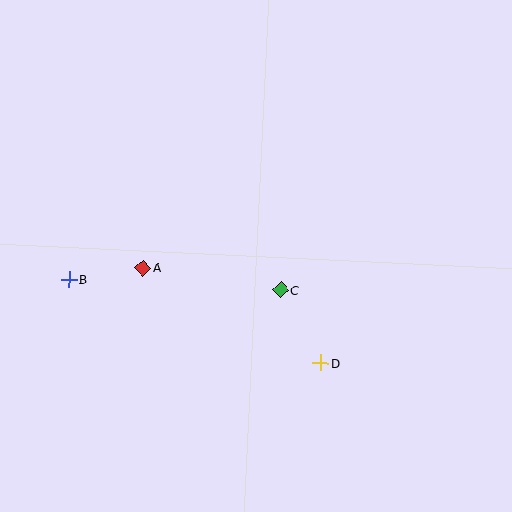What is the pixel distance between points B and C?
The distance between B and C is 212 pixels.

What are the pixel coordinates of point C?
Point C is at (280, 290).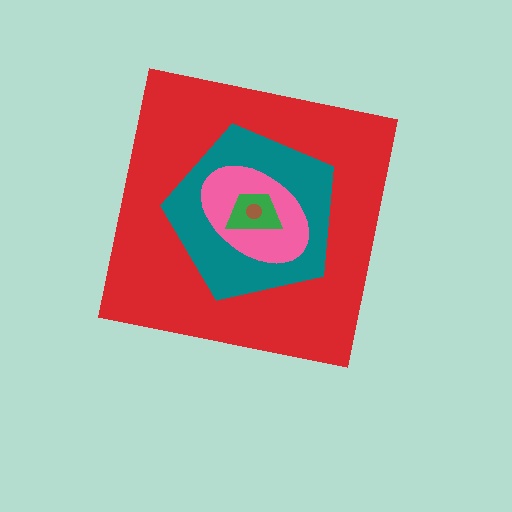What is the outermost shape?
The red square.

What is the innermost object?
The brown circle.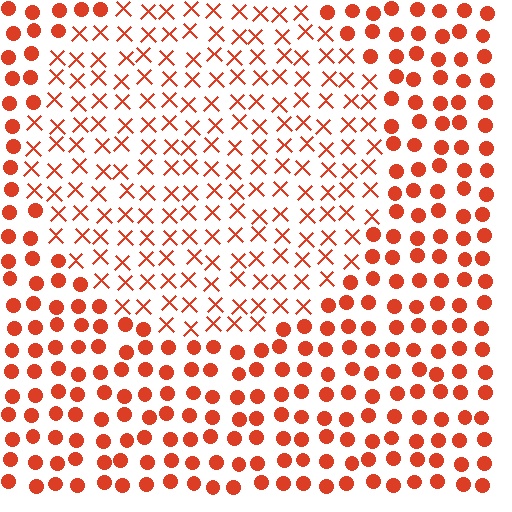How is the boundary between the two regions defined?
The boundary is defined by a change in element shape: X marks inside vs. circles outside. All elements share the same color and spacing.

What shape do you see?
I see a circle.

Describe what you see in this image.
The image is filled with small red elements arranged in a uniform grid. A circle-shaped region contains X marks, while the surrounding area contains circles. The boundary is defined purely by the change in element shape.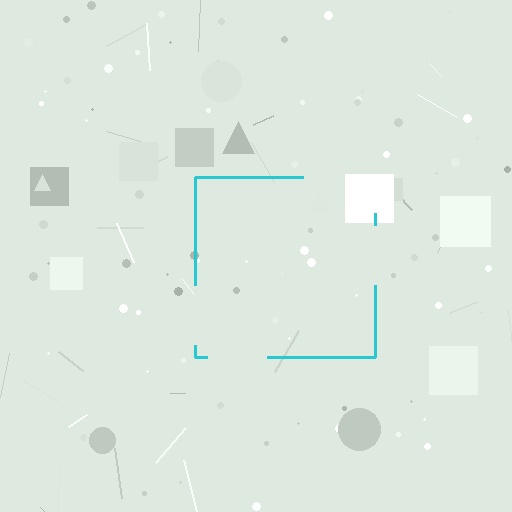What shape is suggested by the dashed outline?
The dashed outline suggests a square.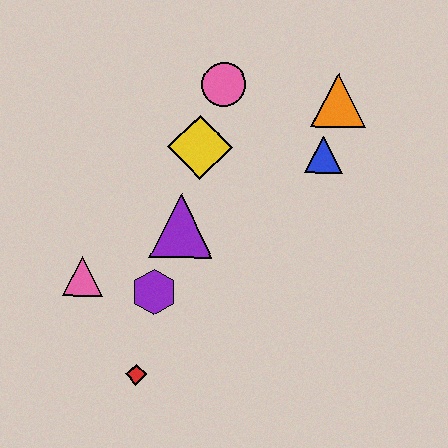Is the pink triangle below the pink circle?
Yes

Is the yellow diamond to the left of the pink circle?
Yes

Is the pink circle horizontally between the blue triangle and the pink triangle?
Yes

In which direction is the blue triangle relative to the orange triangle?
The blue triangle is below the orange triangle.